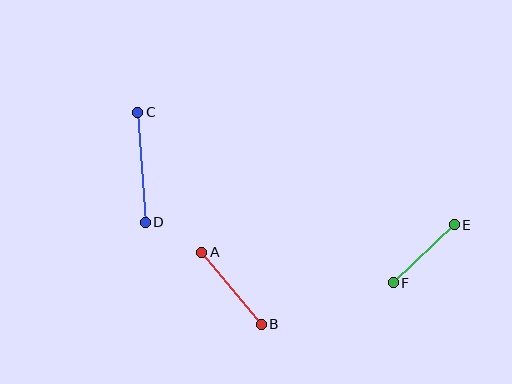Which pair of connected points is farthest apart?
Points C and D are farthest apart.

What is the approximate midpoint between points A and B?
The midpoint is at approximately (232, 288) pixels.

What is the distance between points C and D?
The distance is approximately 111 pixels.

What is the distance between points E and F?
The distance is approximately 84 pixels.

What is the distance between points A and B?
The distance is approximately 93 pixels.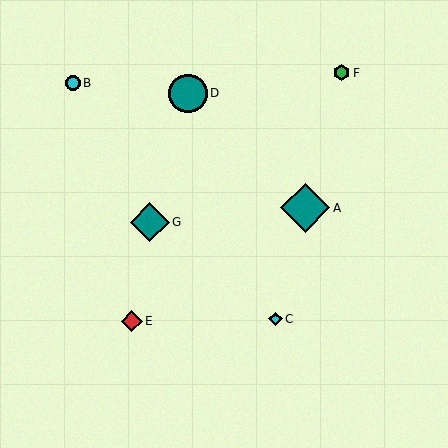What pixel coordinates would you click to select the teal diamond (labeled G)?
Click at (150, 222) to select the teal diamond G.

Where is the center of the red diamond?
The center of the red diamond is at (132, 321).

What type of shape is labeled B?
Shape B is a cyan circle.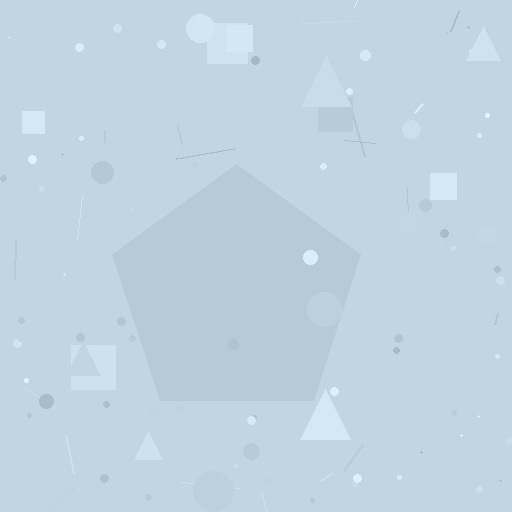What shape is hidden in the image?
A pentagon is hidden in the image.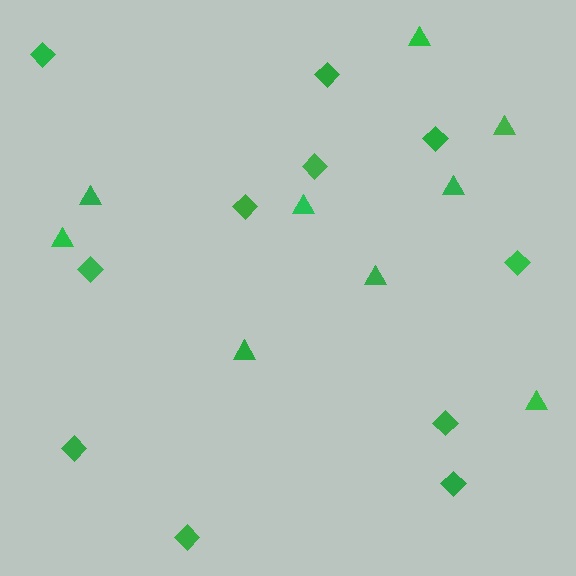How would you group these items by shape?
There are 2 groups: one group of diamonds (11) and one group of triangles (9).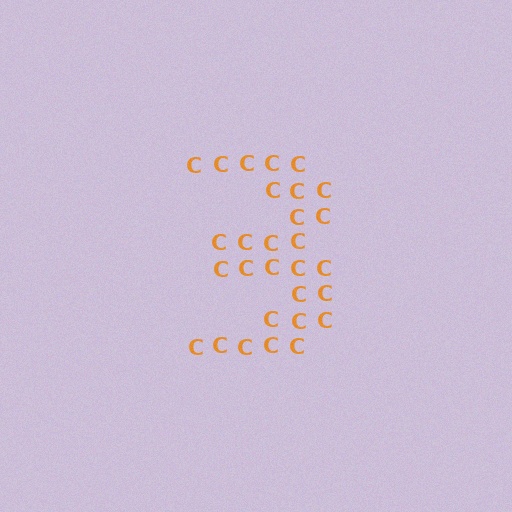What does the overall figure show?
The overall figure shows the digit 3.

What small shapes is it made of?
It is made of small letter C's.